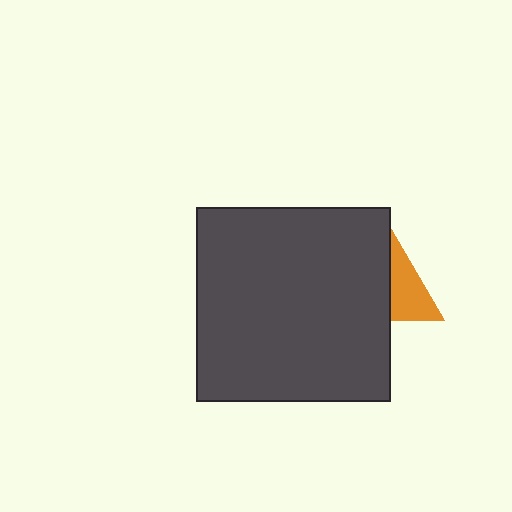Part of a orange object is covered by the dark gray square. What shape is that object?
It is a triangle.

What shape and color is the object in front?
The object in front is a dark gray square.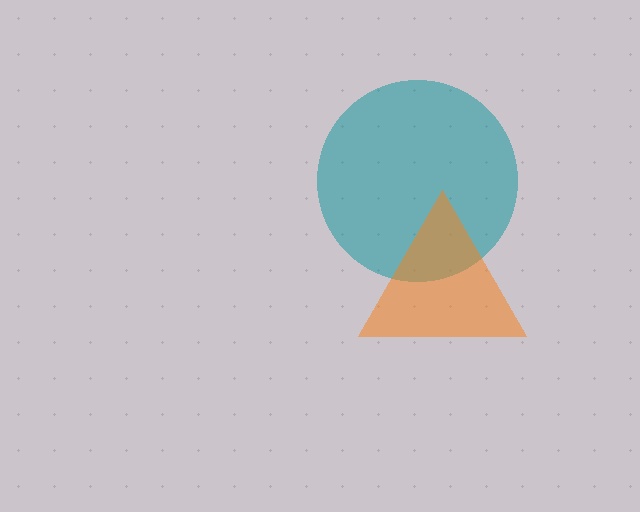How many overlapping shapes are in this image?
There are 2 overlapping shapes in the image.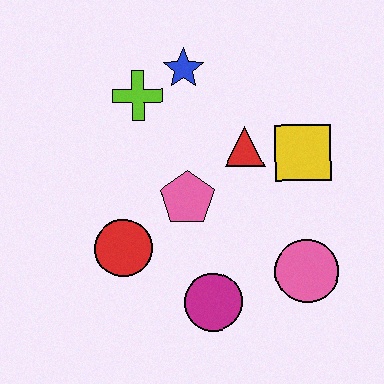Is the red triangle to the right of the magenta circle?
Yes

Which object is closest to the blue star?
The lime cross is closest to the blue star.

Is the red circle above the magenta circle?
Yes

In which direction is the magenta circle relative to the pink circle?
The magenta circle is to the left of the pink circle.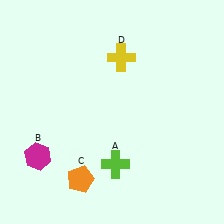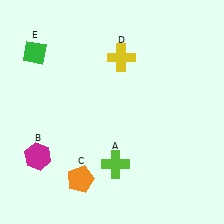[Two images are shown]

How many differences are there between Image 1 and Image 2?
There is 1 difference between the two images.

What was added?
A green diamond (E) was added in Image 2.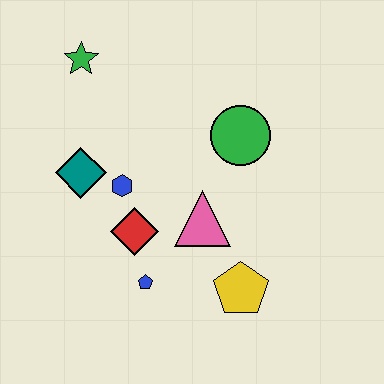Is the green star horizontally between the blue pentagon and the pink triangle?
No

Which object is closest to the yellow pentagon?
The pink triangle is closest to the yellow pentagon.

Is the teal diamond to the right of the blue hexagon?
No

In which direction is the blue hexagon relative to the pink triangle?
The blue hexagon is to the left of the pink triangle.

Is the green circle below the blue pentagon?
No